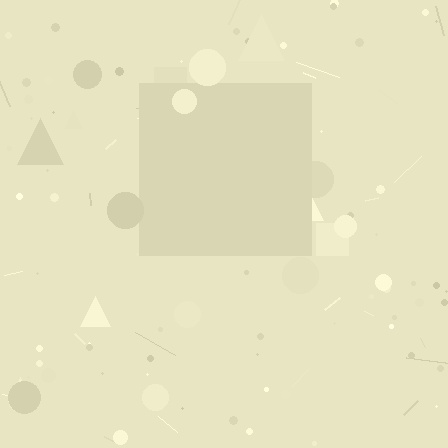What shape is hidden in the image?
A square is hidden in the image.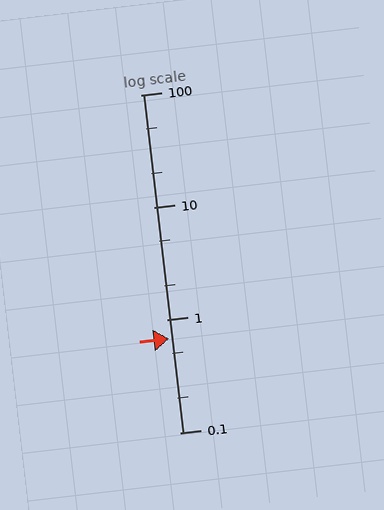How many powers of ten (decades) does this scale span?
The scale spans 3 decades, from 0.1 to 100.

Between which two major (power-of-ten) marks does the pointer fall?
The pointer is between 0.1 and 1.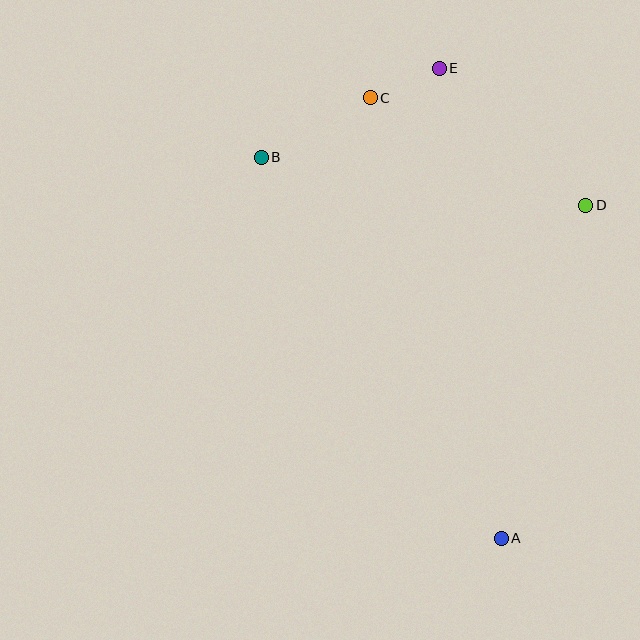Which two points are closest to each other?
Points C and E are closest to each other.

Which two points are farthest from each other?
Points A and E are farthest from each other.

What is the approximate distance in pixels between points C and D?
The distance between C and D is approximately 241 pixels.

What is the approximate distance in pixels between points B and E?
The distance between B and E is approximately 199 pixels.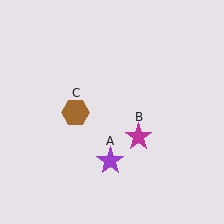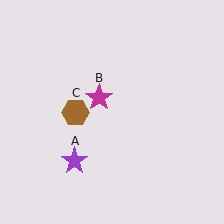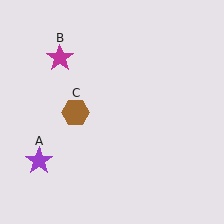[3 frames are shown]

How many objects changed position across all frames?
2 objects changed position: purple star (object A), magenta star (object B).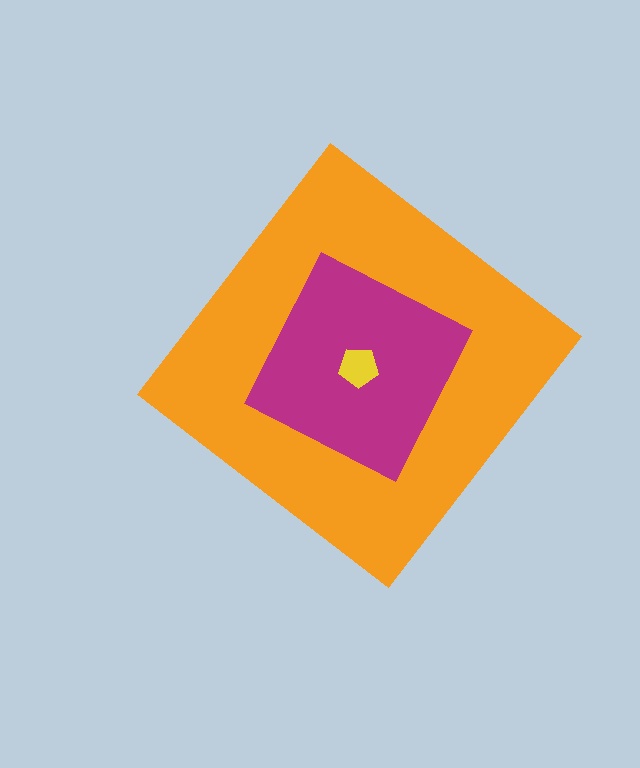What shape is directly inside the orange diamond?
The magenta square.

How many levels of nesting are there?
3.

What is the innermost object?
The yellow pentagon.